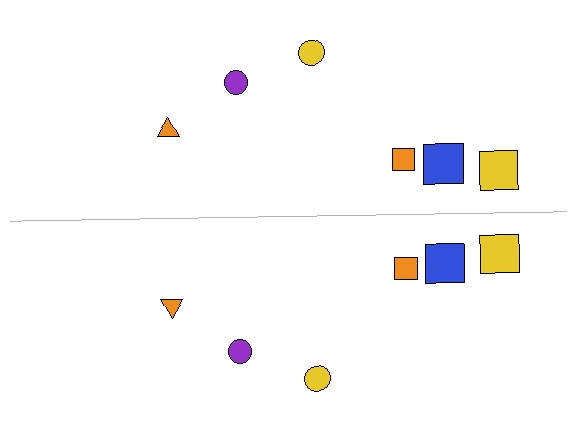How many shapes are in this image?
There are 12 shapes in this image.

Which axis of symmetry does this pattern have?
The pattern has a horizontal axis of symmetry running through the center of the image.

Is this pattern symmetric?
Yes, this pattern has bilateral (reflection) symmetry.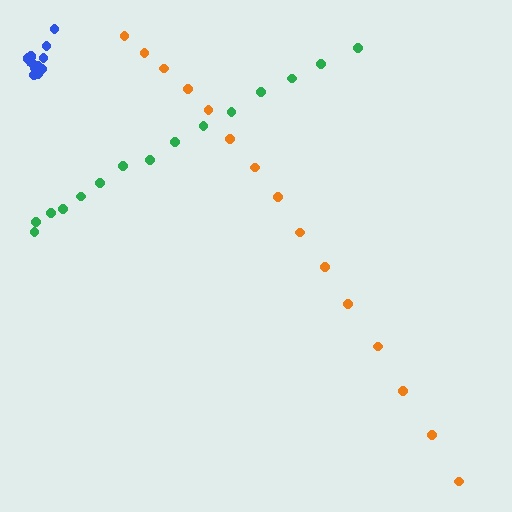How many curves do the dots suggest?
There are 3 distinct paths.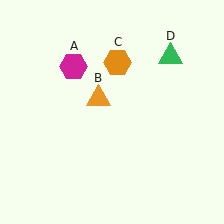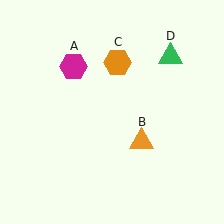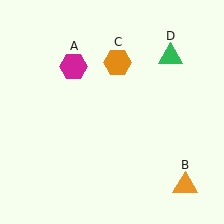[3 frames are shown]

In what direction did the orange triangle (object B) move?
The orange triangle (object B) moved down and to the right.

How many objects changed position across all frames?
1 object changed position: orange triangle (object B).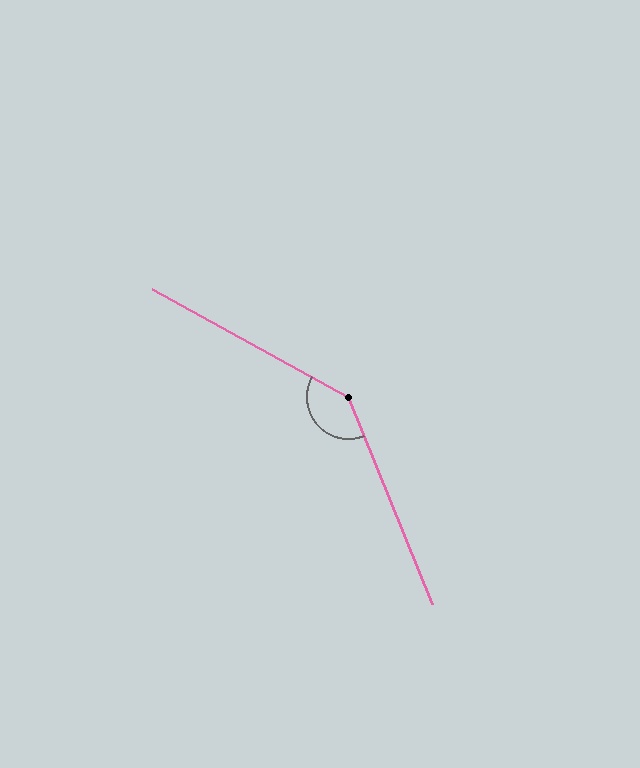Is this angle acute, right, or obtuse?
It is obtuse.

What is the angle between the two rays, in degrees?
Approximately 141 degrees.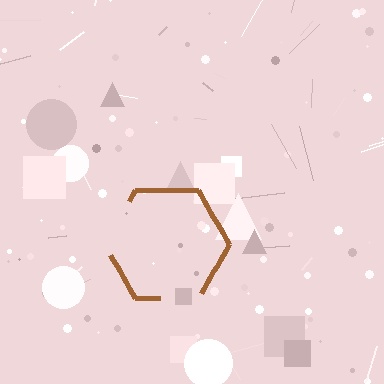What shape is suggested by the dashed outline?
The dashed outline suggests a hexagon.